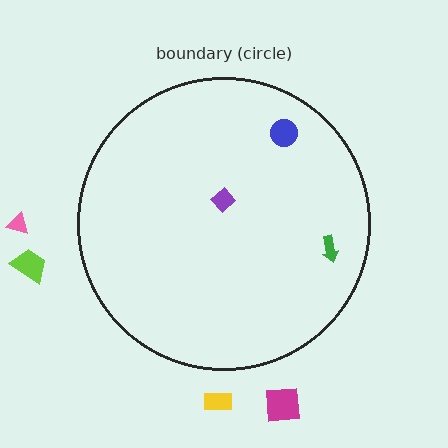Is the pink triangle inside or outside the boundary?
Outside.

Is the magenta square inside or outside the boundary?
Outside.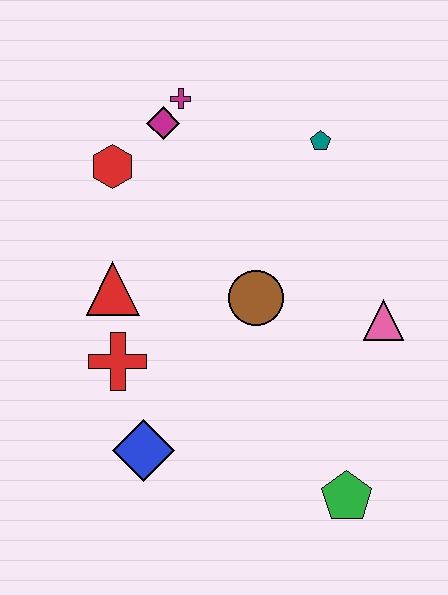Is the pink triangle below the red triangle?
Yes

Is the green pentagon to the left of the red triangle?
No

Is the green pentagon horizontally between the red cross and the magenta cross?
No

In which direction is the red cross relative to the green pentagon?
The red cross is to the left of the green pentagon.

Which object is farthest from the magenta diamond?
The green pentagon is farthest from the magenta diamond.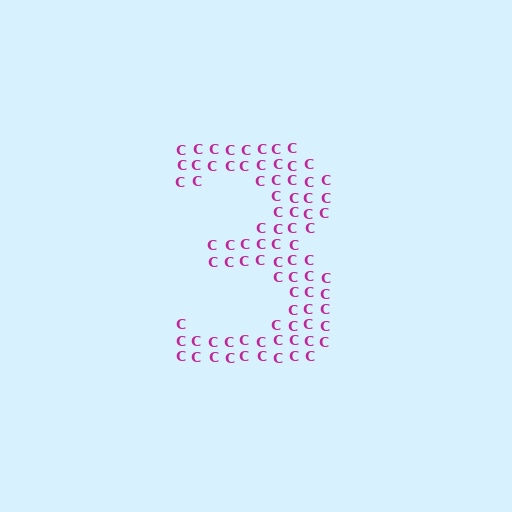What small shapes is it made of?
It is made of small letter C's.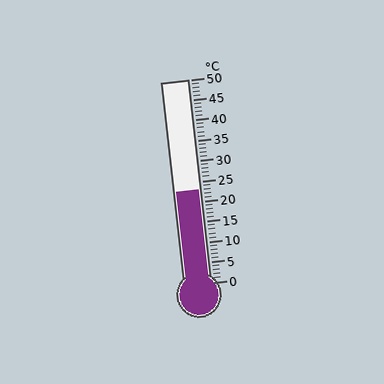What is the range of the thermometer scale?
The thermometer scale ranges from 0°C to 50°C.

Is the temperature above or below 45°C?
The temperature is below 45°C.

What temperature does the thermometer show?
The thermometer shows approximately 23°C.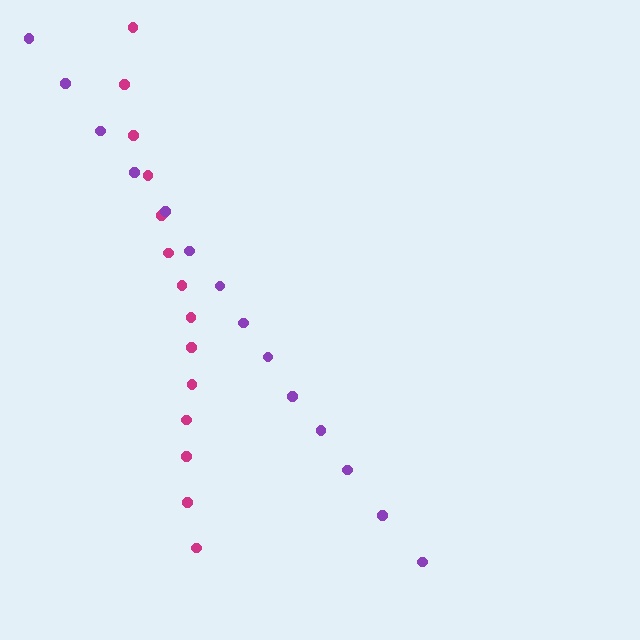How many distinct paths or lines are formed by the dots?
There are 2 distinct paths.